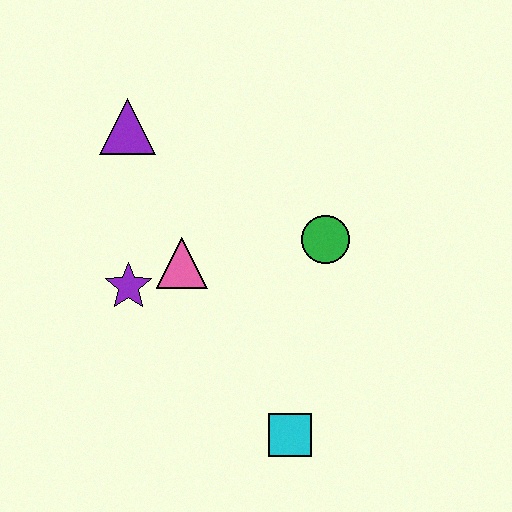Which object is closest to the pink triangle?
The purple star is closest to the pink triangle.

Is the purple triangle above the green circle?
Yes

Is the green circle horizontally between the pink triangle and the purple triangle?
No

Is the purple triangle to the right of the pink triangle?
No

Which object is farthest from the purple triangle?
The cyan square is farthest from the purple triangle.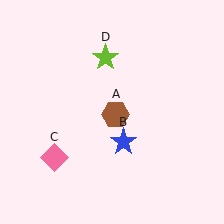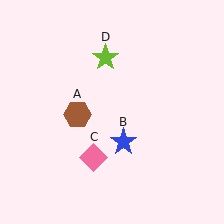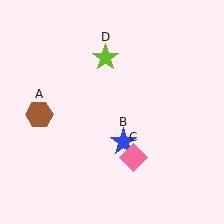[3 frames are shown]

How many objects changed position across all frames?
2 objects changed position: brown hexagon (object A), pink diamond (object C).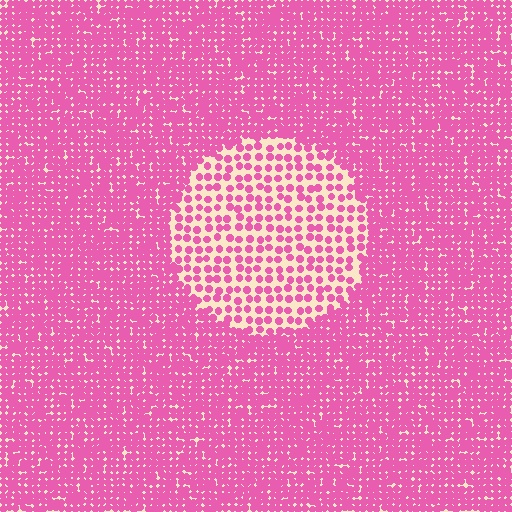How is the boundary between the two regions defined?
The boundary is defined by a change in element density (approximately 2.4x ratio). All elements are the same color, size, and shape.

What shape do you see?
I see a circle.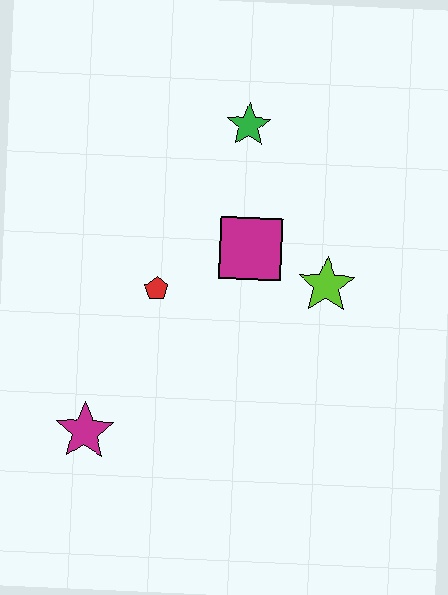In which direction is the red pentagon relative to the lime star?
The red pentagon is to the left of the lime star.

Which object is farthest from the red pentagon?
The green star is farthest from the red pentagon.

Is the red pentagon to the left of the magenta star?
No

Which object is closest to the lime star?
The magenta square is closest to the lime star.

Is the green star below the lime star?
No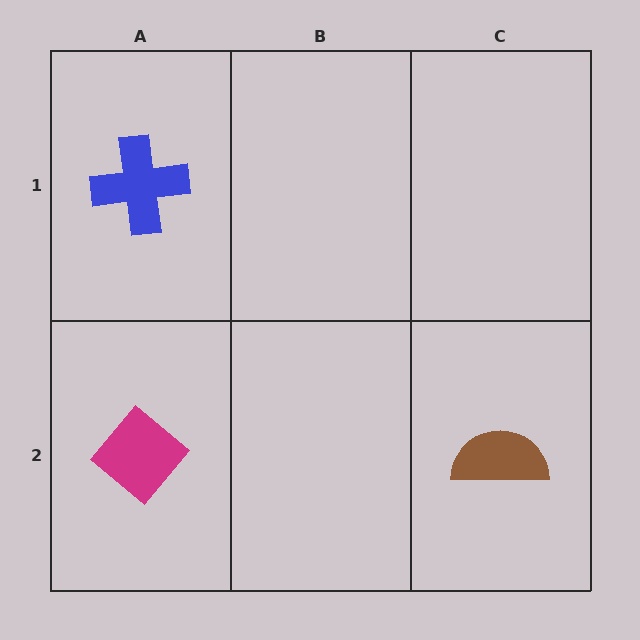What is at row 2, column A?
A magenta diamond.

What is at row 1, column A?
A blue cross.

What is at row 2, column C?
A brown semicircle.